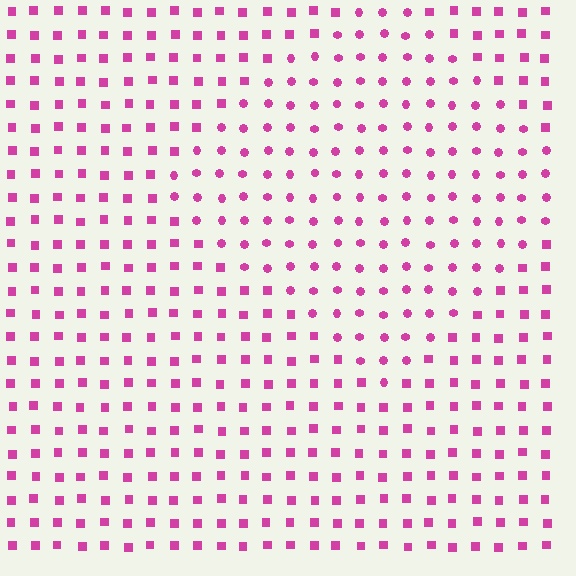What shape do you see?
I see a diamond.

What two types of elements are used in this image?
The image uses circles inside the diamond region and squares outside it.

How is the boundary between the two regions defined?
The boundary is defined by a change in element shape: circles inside vs. squares outside. All elements share the same color and spacing.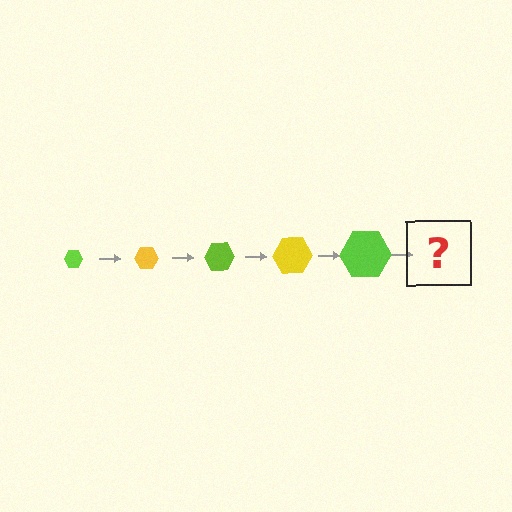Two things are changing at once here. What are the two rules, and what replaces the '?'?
The two rules are that the hexagon grows larger each step and the color cycles through lime and yellow. The '?' should be a yellow hexagon, larger than the previous one.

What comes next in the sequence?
The next element should be a yellow hexagon, larger than the previous one.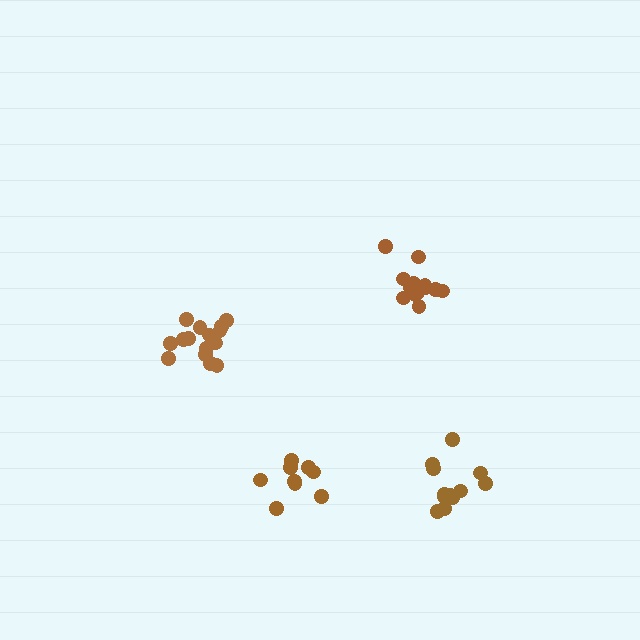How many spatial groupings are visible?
There are 4 spatial groupings.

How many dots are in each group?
Group 1: 13 dots, Group 2: 15 dots, Group 3: 12 dots, Group 4: 9 dots (49 total).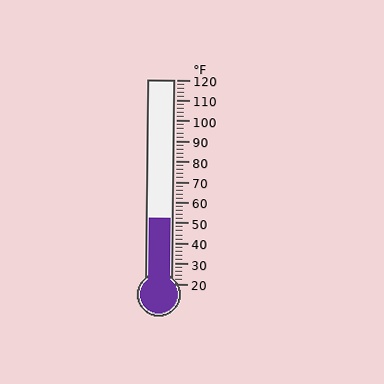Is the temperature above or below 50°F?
The temperature is above 50°F.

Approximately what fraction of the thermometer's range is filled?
The thermometer is filled to approximately 30% of its range.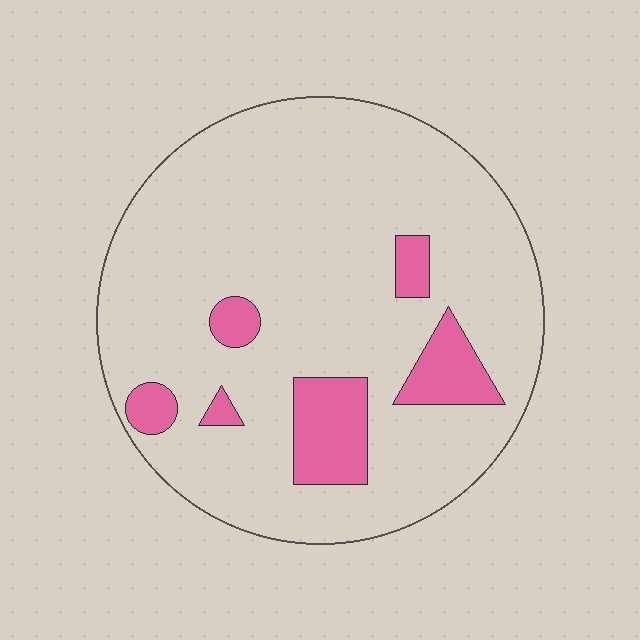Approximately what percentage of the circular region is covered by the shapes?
Approximately 15%.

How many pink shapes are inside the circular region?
6.